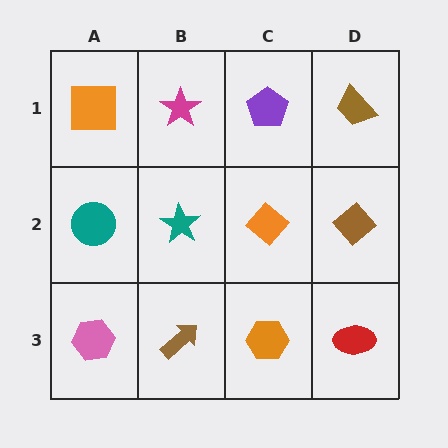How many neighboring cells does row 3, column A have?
2.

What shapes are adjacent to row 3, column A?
A teal circle (row 2, column A), a brown arrow (row 3, column B).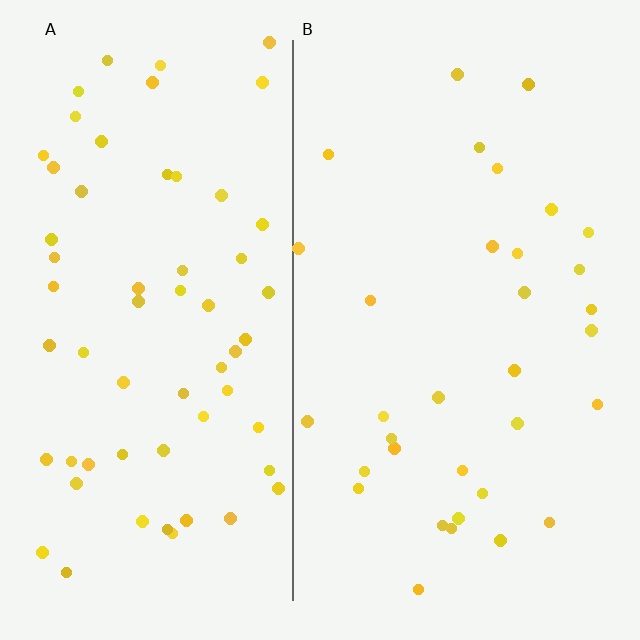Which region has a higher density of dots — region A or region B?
A (the left).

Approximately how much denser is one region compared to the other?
Approximately 1.9× — region A over region B.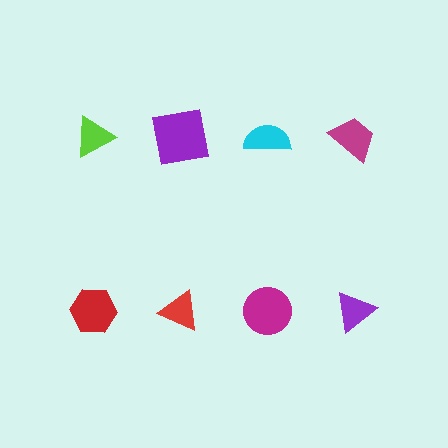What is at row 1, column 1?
A lime triangle.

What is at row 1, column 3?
A cyan semicircle.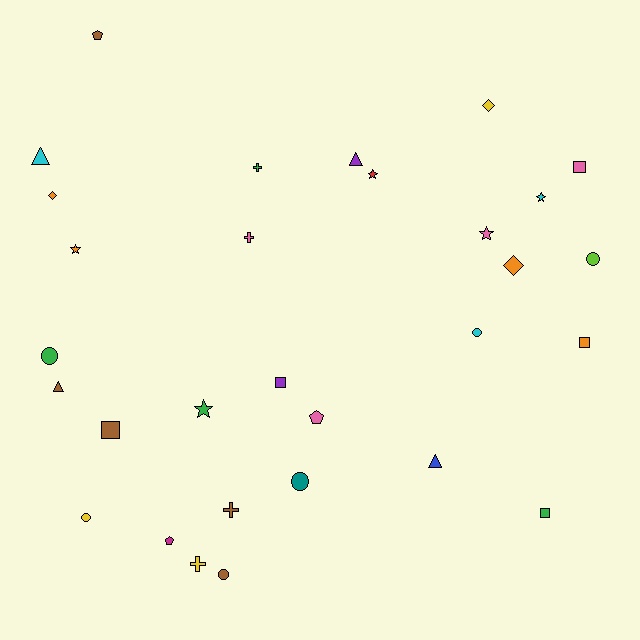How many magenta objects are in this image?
There is 1 magenta object.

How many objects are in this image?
There are 30 objects.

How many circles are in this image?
There are 6 circles.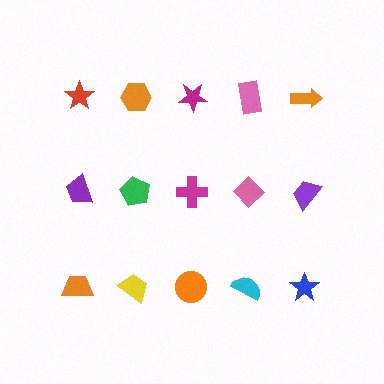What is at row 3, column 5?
A blue star.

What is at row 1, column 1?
A red star.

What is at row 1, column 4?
A pink rectangle.